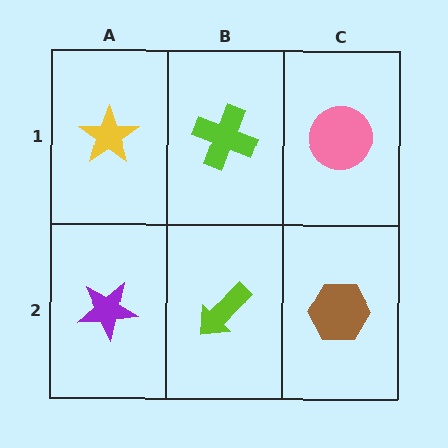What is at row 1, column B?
A lime cross.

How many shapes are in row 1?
3 shapes.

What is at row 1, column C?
A pink circle.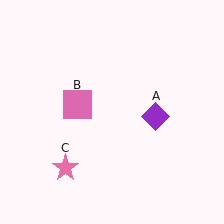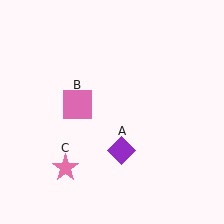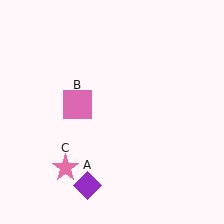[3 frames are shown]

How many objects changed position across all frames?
1 object changed position: purple diamond (object A).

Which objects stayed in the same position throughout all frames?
Pink square (object B) and pink star (object C) remained stationary.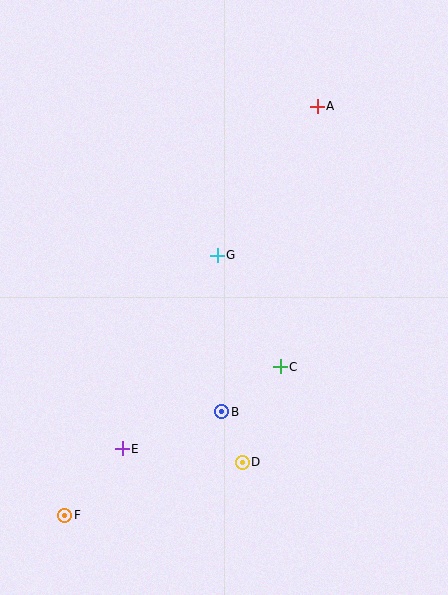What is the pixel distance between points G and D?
The distance between G and D is 208 pixels.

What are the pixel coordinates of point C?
Point C is at (280, 367).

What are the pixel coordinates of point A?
Point A is at (317, 106).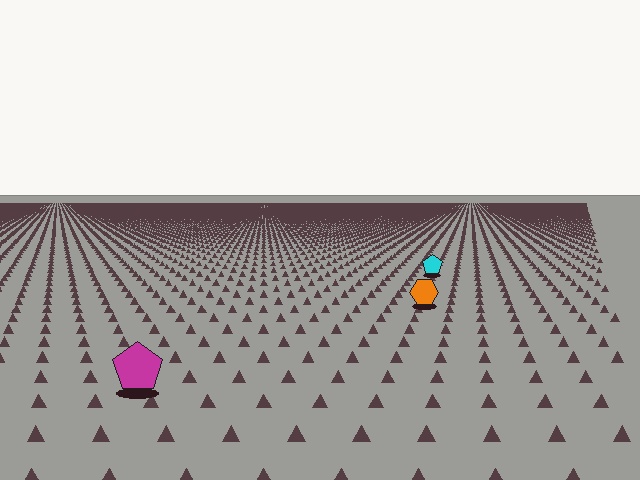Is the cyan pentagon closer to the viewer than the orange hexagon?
No. The orange hexagon is closer — you can tell from the texture gradient: the ground texture is coarser near it.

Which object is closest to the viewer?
The magenta pentagon is closest. The texture marks near it are larger and more spread out.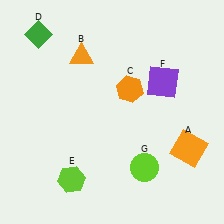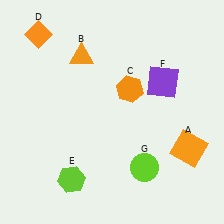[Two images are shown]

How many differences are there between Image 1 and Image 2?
There is 1 difference between the two images.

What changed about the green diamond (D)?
In Image 1, D is green. In Image 2, it changed to orange.